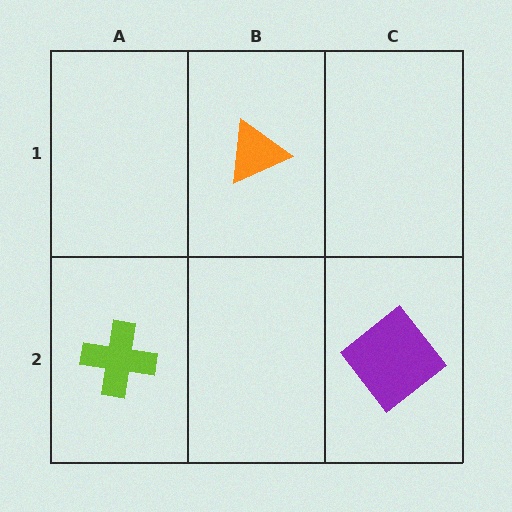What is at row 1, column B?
An orange triangle.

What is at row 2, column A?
A lime cross.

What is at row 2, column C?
A purple diamond.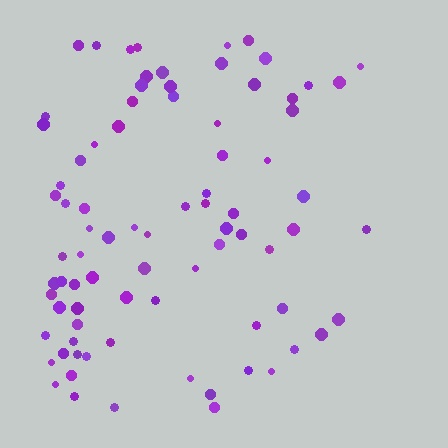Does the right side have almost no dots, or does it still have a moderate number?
Still a moderate number, just noticeably fewer than the left.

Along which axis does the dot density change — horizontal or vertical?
Horizontal.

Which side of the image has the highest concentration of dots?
The left.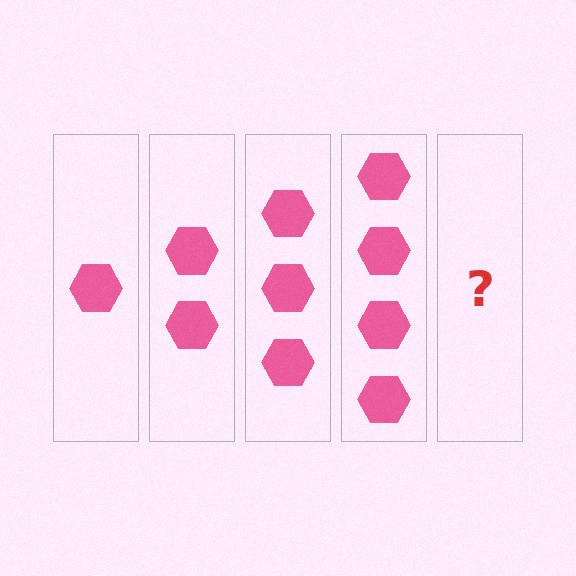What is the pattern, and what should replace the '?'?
The pattern is that each step adds one more hexagon. The '?' should be 5 hexagons.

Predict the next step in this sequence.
The next step is 5 hexagons.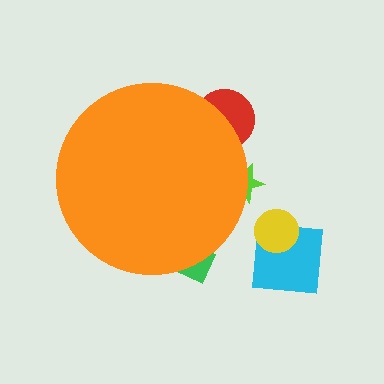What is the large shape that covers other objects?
An orange circle.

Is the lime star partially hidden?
Yes, the lime star is partially hidden behind the orange circle.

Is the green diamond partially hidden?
Yes, the green diamond is partially hidden behind the orange circle.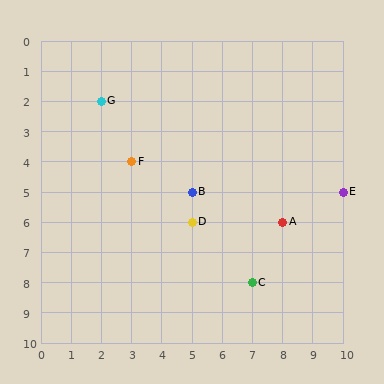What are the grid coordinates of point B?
Point B is at grid coordinates (5, 5).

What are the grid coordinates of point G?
Point G is at grid coordinates (2, 2).